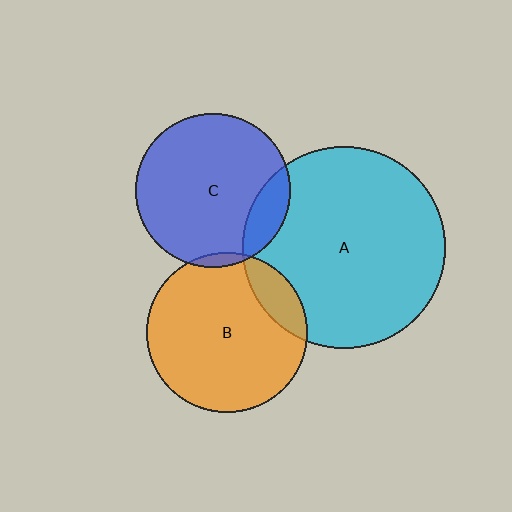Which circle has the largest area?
Circle A (cyan).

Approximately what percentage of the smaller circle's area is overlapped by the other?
Approximately 5%.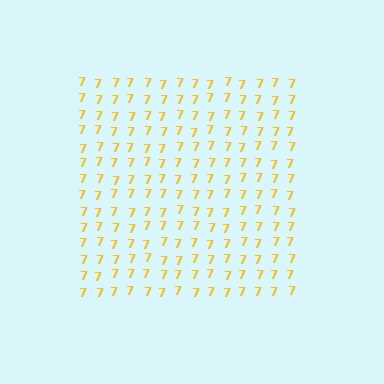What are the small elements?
The small elements are digit 7's.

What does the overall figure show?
The overall figure shows a square.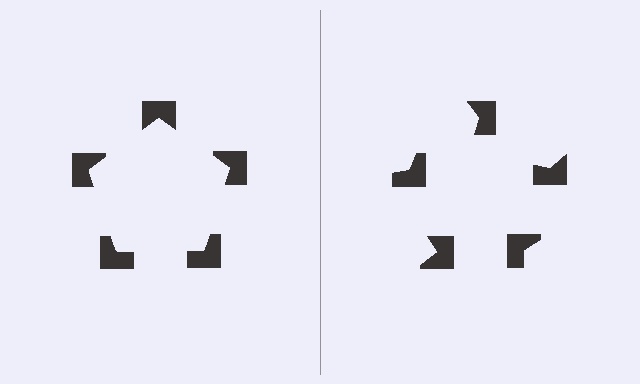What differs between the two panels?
The notched squares are positioned identically on both sides; only the wedge orientations differ. On the left they align to a pentagon; on the right they are misaligned.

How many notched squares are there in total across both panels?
10 — 5 on each side.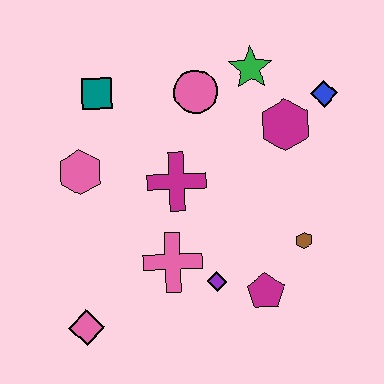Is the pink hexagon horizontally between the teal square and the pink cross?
No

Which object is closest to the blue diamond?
The magenta hexagon is closest to the blue diamond.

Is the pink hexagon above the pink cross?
Yes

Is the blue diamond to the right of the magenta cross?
Yes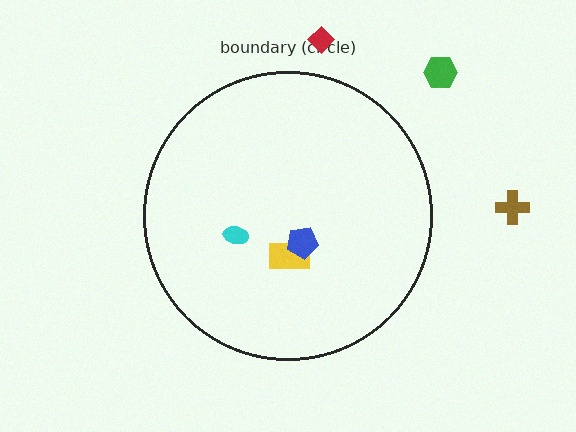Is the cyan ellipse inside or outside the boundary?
Inside.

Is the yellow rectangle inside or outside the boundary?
Inside.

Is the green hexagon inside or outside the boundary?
Outside.